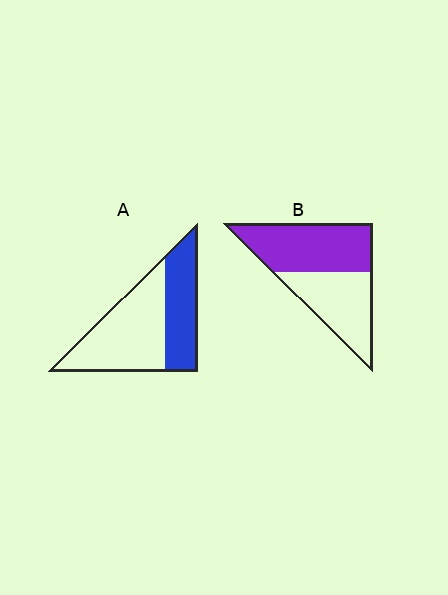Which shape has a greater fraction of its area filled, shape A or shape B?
Shape B.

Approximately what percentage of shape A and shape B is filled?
A is approximately 40% and B is approximately 55%.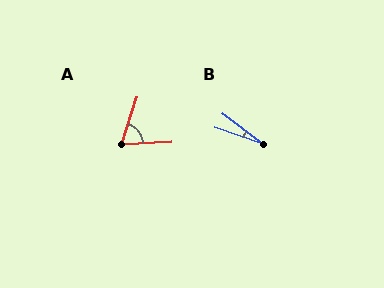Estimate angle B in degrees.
Approximately 18 degrees.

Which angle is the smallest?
B, at approximately 18 degrees.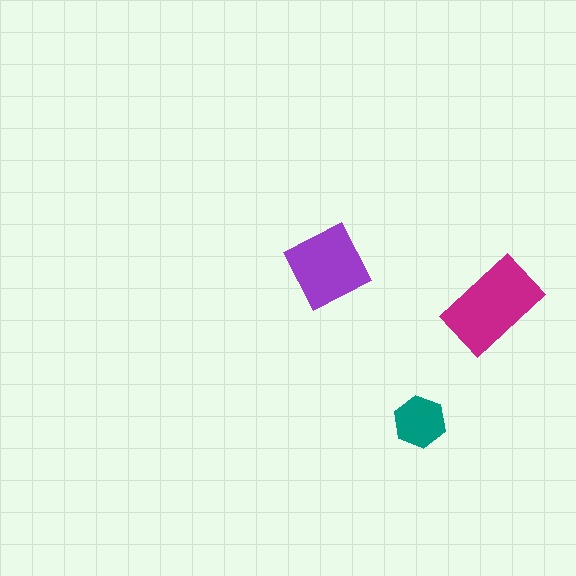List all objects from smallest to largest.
The teal hexagon, the purple square, the magenta rectangle.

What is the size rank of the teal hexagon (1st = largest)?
3rd.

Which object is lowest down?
The teal hexagon is bottommost.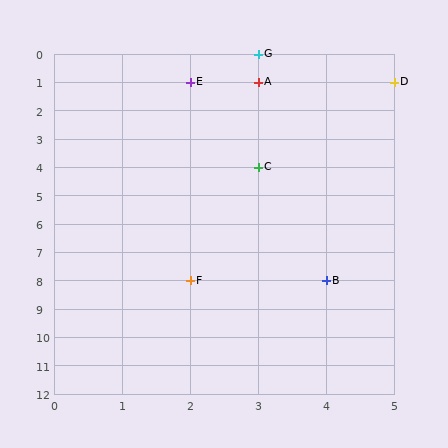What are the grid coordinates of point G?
Point G is at grid coordinates (3, 0).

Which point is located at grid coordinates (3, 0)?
Point G is at (3, 0).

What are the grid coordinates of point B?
Point B is at grid coordinates (4, 8).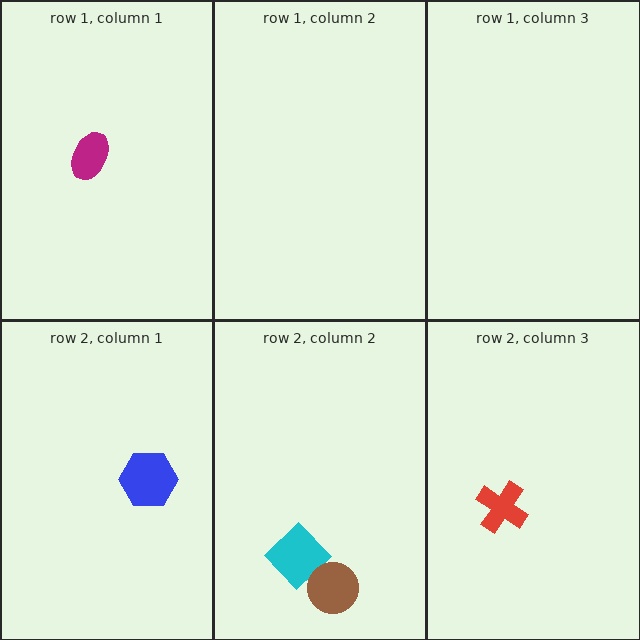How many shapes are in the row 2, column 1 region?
1.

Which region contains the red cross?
The row 2, column 3 region.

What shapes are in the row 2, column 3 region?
The red cross.